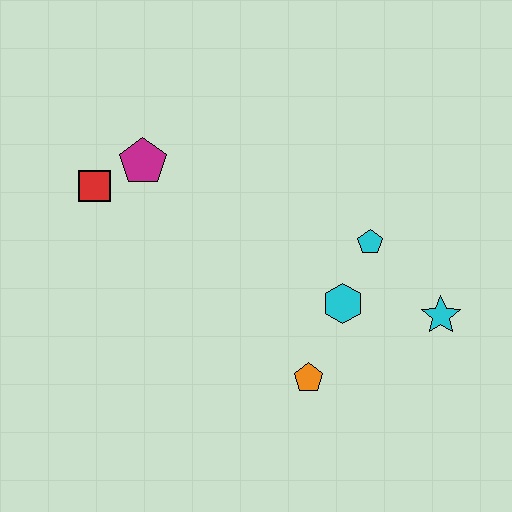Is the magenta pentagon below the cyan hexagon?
No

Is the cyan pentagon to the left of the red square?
No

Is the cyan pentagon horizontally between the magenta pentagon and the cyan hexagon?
No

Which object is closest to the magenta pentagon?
The red square is closest to the magenta pentagon.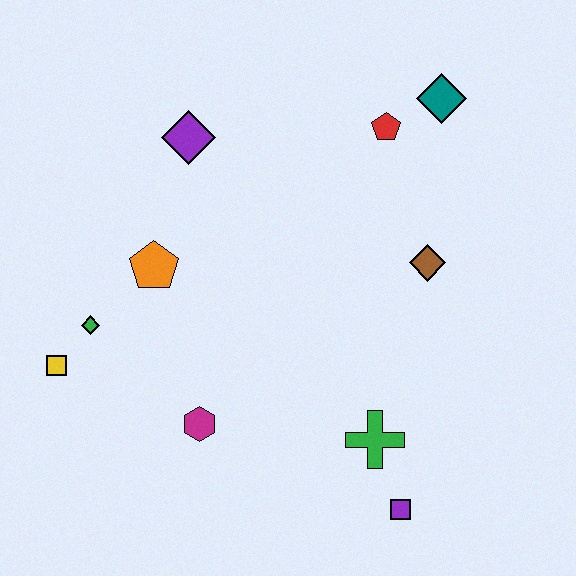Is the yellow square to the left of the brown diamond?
Yes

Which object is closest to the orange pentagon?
The green diamond is closest to the orange pentagon.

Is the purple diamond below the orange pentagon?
No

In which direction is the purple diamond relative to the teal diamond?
The purple diamond is to the left of the teal diamond.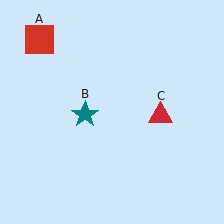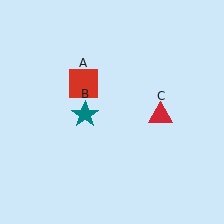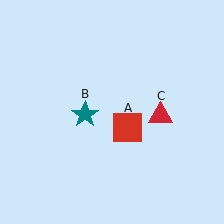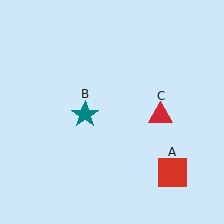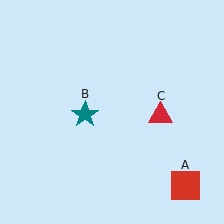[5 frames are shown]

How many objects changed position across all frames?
1 object changed position: red square (object A).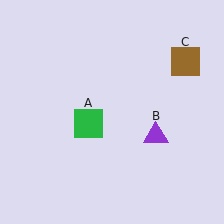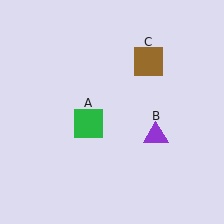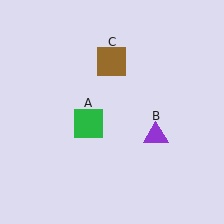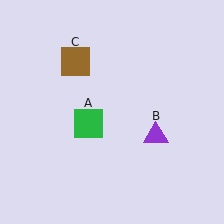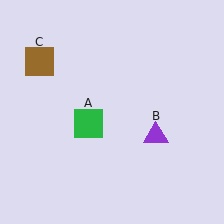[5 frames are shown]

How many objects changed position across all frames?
1 object changed position: brown square (object C).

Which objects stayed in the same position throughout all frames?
Green square (object A) and purple triangle (object B) remained stationary.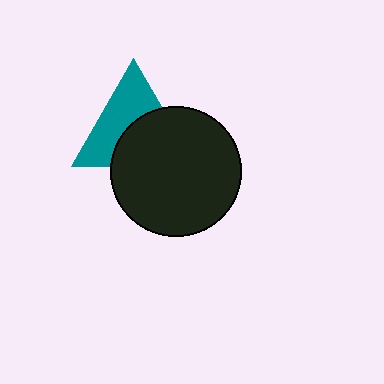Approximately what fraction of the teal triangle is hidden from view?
Roughly 48% of the teal triangle is hidden behind the black circle.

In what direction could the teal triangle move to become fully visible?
The teal triangle could move up. That would shift it out from behind the black circle entirely.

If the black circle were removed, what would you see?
You would see the complete teal triangle.